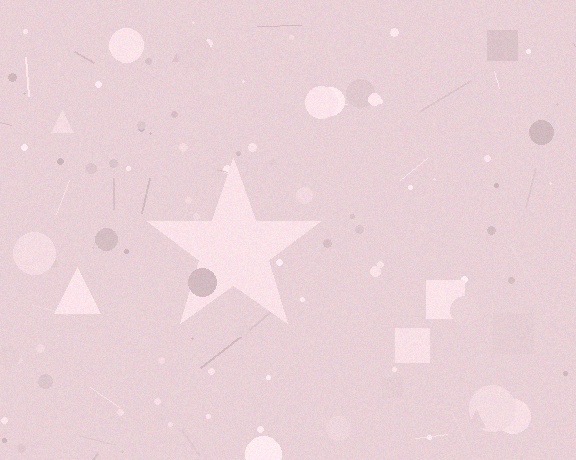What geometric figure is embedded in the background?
A star is embedded in the background.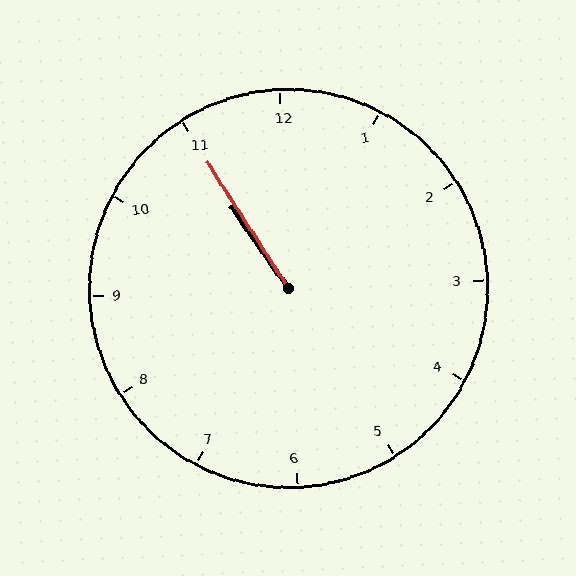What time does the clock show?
10:55.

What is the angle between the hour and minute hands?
Approximately 2 degrees.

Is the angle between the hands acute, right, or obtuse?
It is acute.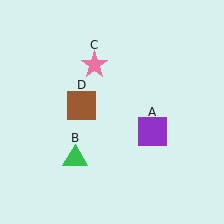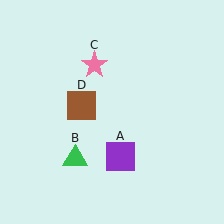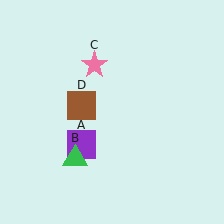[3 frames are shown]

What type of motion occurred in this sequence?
The purple square (object A) rotated clockwise around the center of the scene.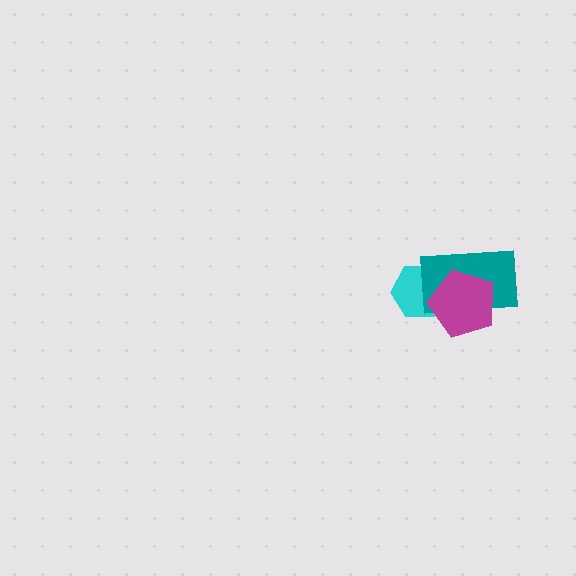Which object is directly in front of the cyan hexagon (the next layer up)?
The teal rectangle is directly in front of the cyan hexagon.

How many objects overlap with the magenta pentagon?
2 objects overlap with the magenta pentagon.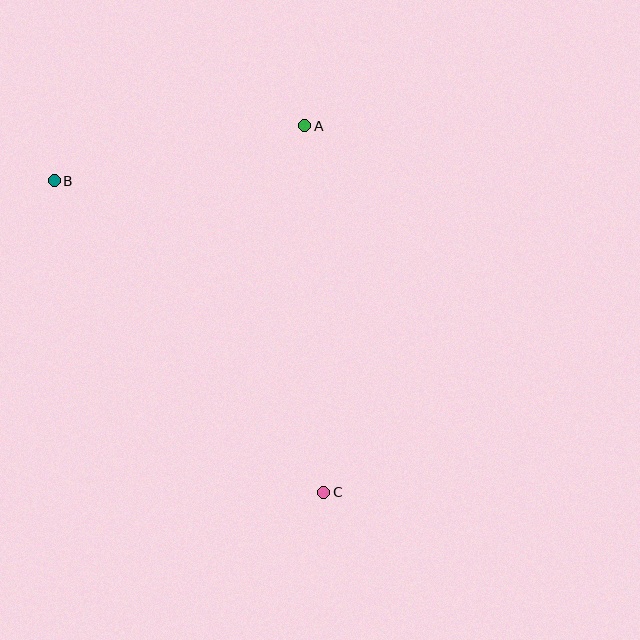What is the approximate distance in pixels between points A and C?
The distance between A and C is approximately 367 pixels.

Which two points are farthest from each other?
Points B and C are farthest from each other.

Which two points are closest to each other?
Points A and B are closest to each other.